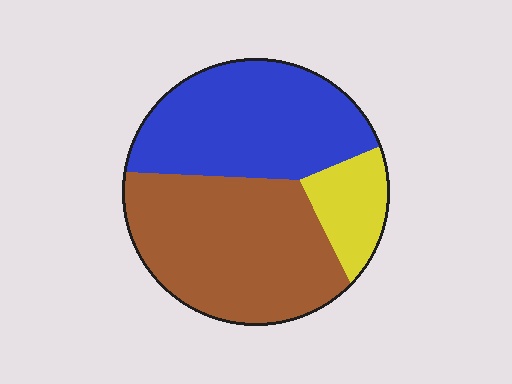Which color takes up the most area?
Brown, at roughly 45%.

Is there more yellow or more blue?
Blue.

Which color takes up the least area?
Yellow, at roughly 15%.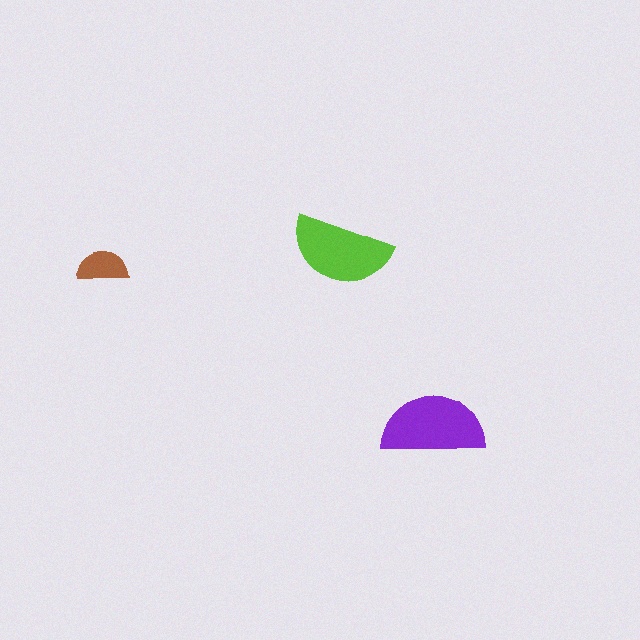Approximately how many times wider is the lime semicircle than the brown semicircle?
About 2 times wider.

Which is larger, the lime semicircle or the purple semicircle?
The purple one.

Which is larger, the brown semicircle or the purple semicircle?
The purple one.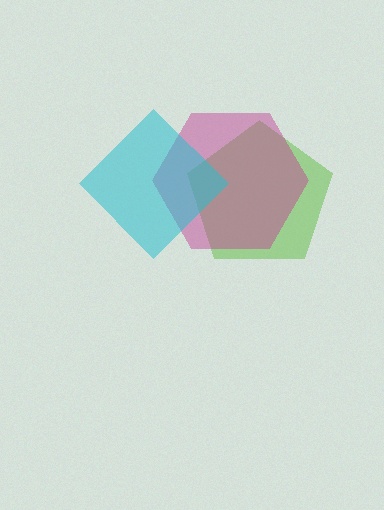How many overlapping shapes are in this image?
There are 3 overlapping shapes in the image.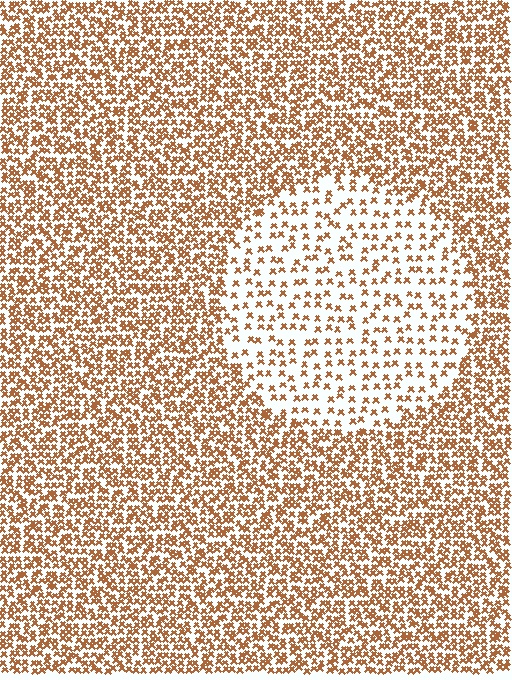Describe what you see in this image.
The image contains small brown elements arranged at two different densities. A circle-shaped region is visible where the elements are less densely packed than the surrounding area.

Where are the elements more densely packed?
The elements are more densely packed outside the circle boundary.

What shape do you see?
I see a circle.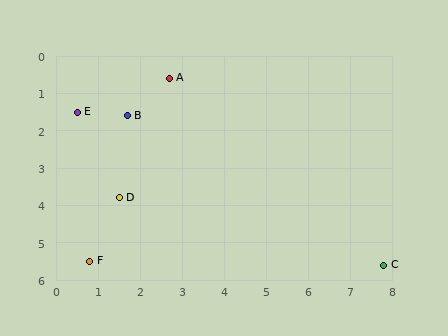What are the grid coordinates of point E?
Point E is at approximately (0.5, 1.5).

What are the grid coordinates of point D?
Point D is at approximately (1.5, 3.8).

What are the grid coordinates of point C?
Point C is at approximately (7.8, 5.6).